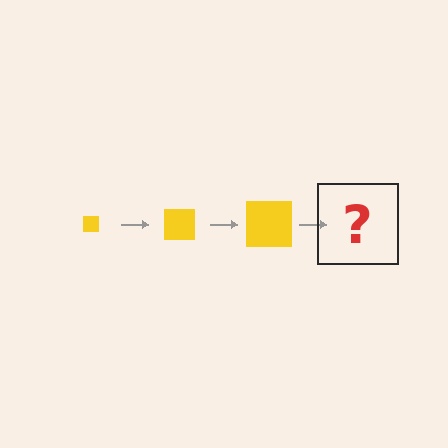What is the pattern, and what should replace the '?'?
The pattern is that the square gets progressively larger each step. The '?' should be a yellow square, larger than the previous one.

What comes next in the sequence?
The next element should be a yellow square, larger than the previous one.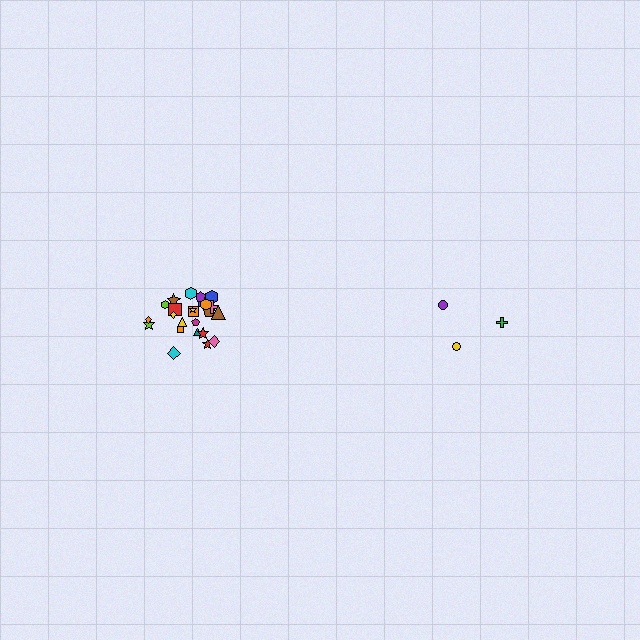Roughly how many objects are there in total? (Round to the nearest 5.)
Roughly 30 objects in total.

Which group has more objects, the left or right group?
The left group.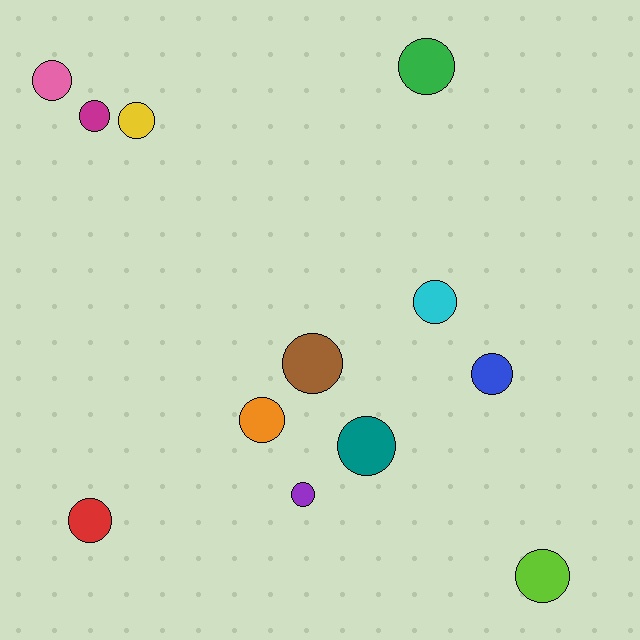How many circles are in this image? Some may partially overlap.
There are 12 circles.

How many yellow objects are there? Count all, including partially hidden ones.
There is 1 yellow object.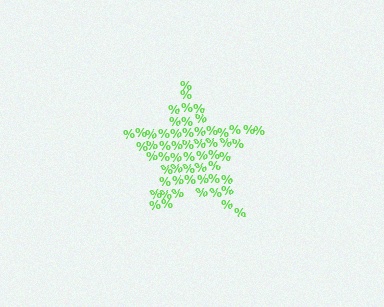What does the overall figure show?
The overall figure shows a star.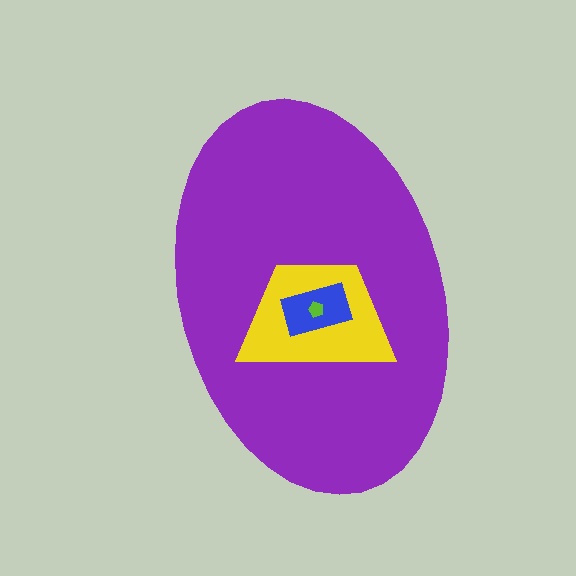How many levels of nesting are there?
4.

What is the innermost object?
The lime pentagon.